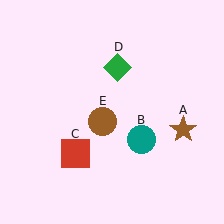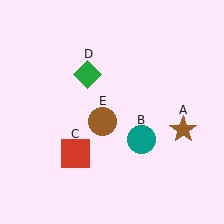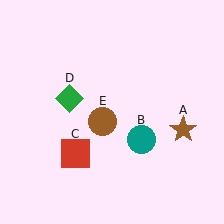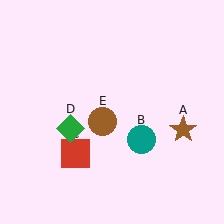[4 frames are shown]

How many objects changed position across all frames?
1 object changed position: green diamond (object D).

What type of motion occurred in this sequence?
The green diamond (object D) rotated counterclockwise around the center of the scene.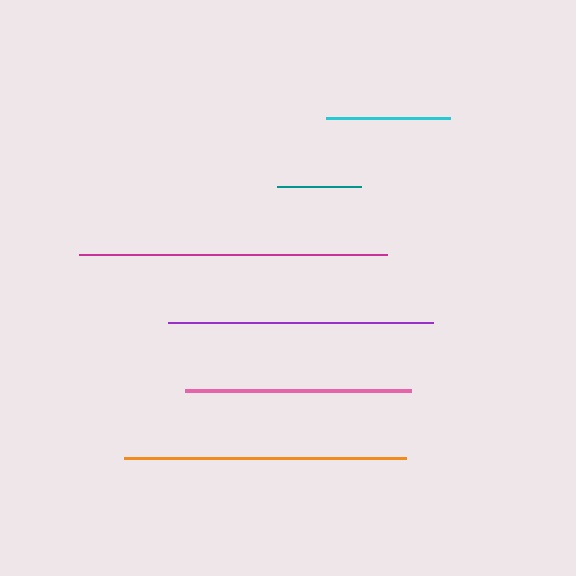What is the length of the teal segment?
The teal segment is approximately 84 pixels long.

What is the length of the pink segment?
The pink segment is approximately 227 pixels long.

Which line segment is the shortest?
The teal line is the shortest at approximately 84 pixels.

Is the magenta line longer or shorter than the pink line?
The magenta line is longer than the pink line.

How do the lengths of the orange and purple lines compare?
The orange and purple lines are approximately the same length.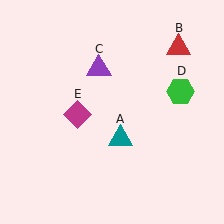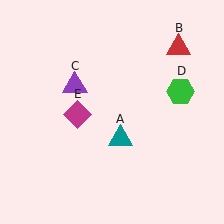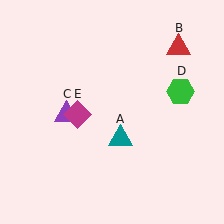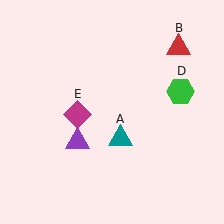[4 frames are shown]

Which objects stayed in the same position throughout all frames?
Teal triangle (object A) and red triangle (object B) and green hexagon (object D) and magenta diamond (object E) remained stationary.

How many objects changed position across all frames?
1 object changed position: purple triangle (object C).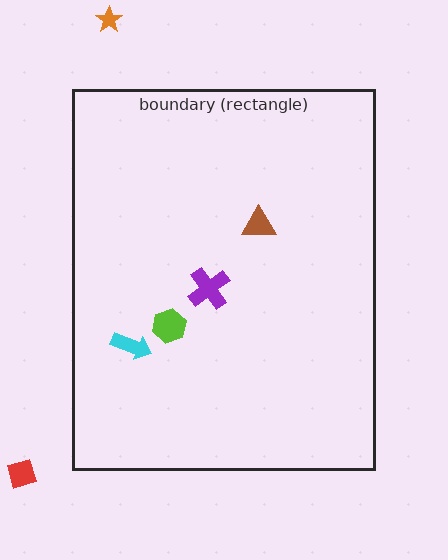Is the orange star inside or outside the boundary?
Outside.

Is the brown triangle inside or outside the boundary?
Inside.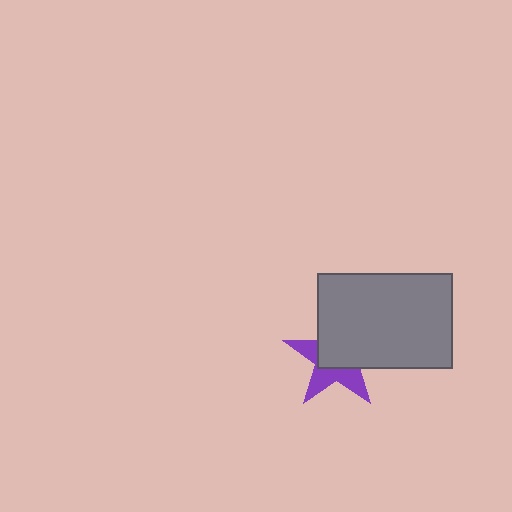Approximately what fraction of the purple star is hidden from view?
Roughly 57% of the purple star is hidden behind the gray rectangle.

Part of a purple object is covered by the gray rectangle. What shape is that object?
It is a star.